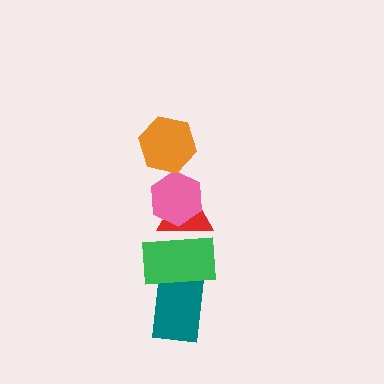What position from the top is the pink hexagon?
The pink hexagon is 2nd from the top.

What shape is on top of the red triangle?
The pink hexagon is on top of the red triangle.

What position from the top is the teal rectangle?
The teal rectangle is 5th from the top.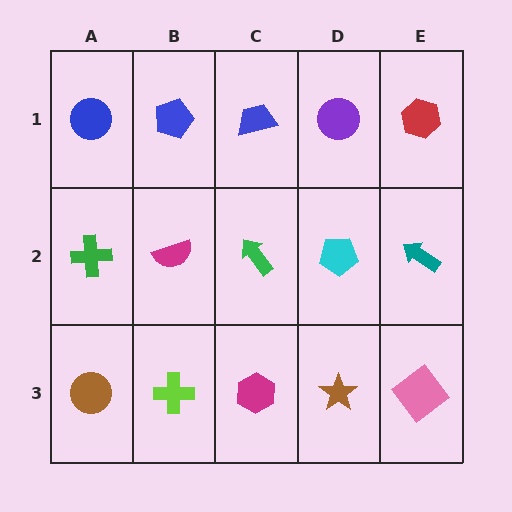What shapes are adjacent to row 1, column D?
A cyan pentagon (row 2, column D), a blue trapezoid (row 1, column C), a red hexagon (row 1, column E).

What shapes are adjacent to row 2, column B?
A blue pentagon (row 1, column B), a lime cross (row 3, column B), a green cross (row 2, column A), a green arrow (row 2, column C).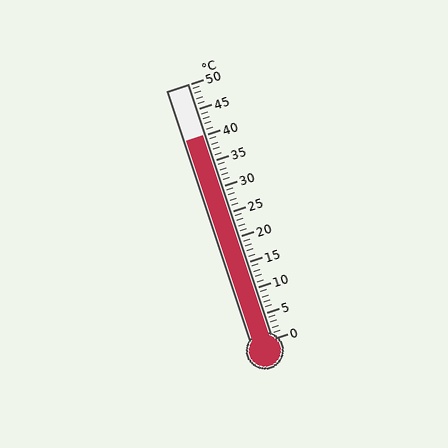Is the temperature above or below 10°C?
The temperature is above 10°C.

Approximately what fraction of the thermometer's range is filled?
The thermometer is filled to approximately 80% of its range.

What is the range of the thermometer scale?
The thermometer scale ranges from 0°C to 50°C.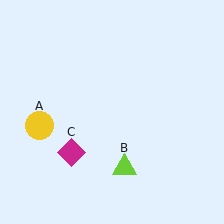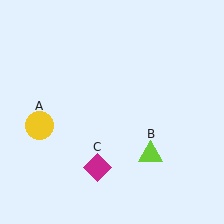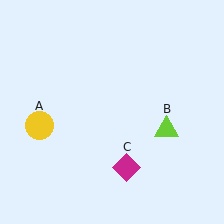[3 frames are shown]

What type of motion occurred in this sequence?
The lime triangle (object B), magenta diamond (object C) rotated counterclockwise around the center of the scene.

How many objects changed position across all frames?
2 objects changed position: lime triangle (object B), magenta diamond (object C).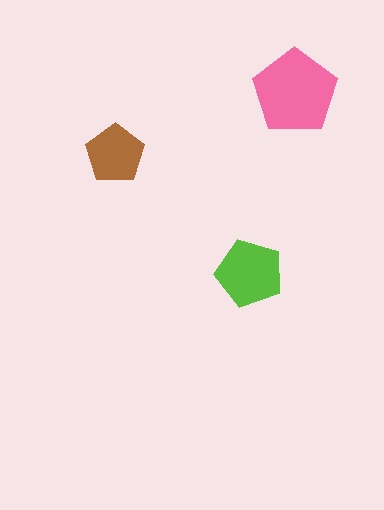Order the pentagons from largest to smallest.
the pink one, the lime one, the brown one.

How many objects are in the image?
There are 3 objects in the image.